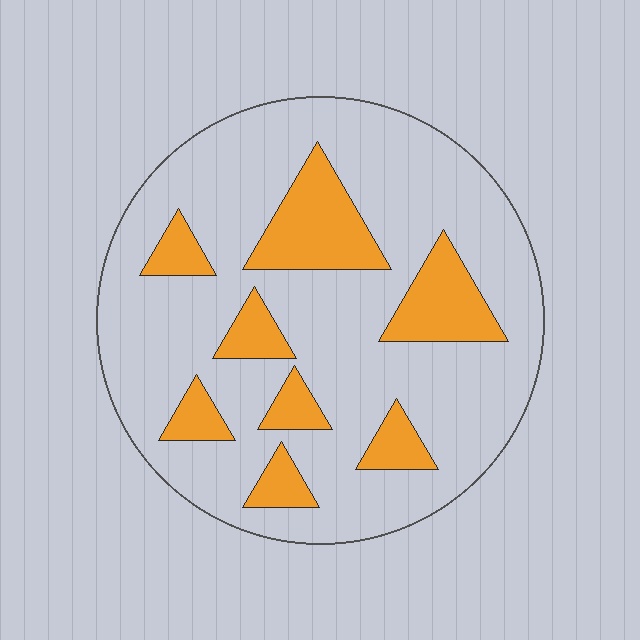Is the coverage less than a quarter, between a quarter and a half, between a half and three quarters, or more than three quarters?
Less than a quarter.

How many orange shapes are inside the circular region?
8.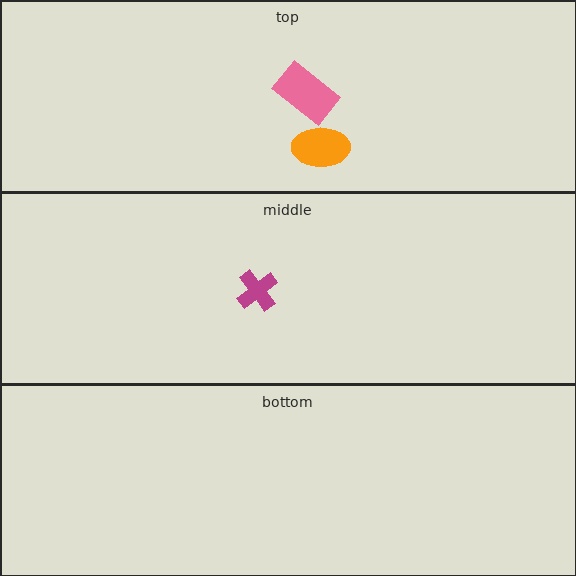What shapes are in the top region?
The orange ellipse, the pink rectangle.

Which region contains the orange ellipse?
The top region.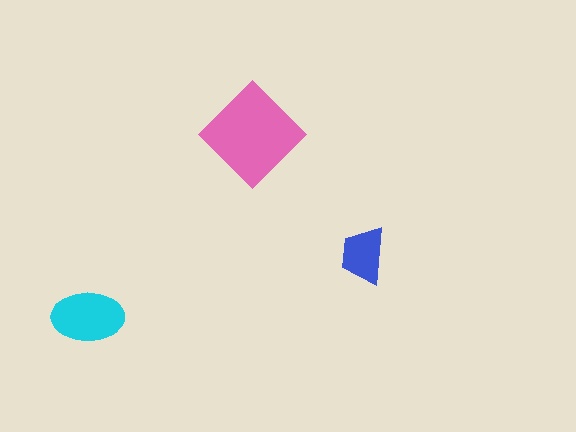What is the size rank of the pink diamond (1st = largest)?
1st.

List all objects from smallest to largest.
The blue trapezoid, the cyan ellipse, the pink diamond.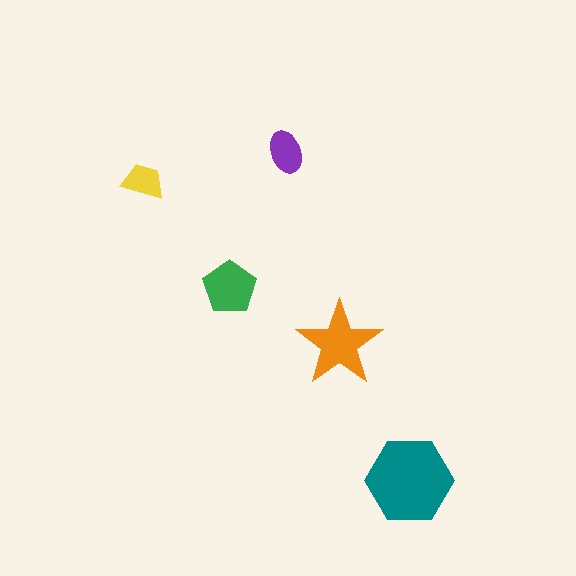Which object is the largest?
The teal hexagon.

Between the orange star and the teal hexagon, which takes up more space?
The teal hexagon.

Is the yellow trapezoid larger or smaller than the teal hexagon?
Smaller.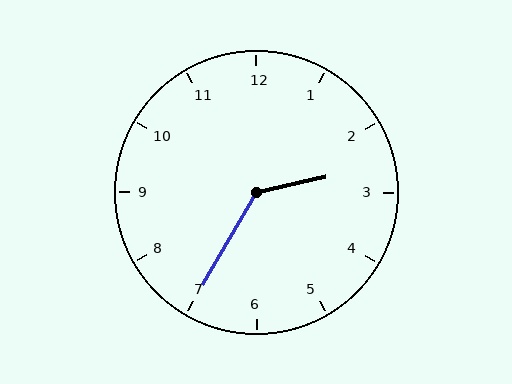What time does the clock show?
2:35.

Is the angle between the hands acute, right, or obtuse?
It is obtuse.